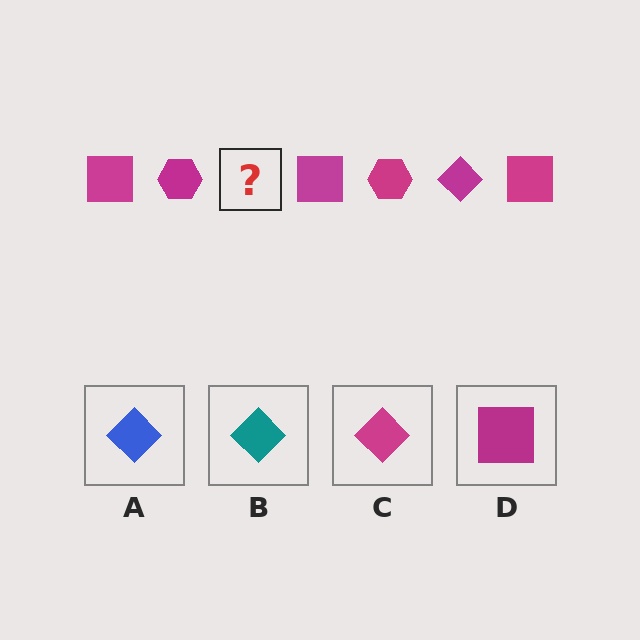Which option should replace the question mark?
Option C.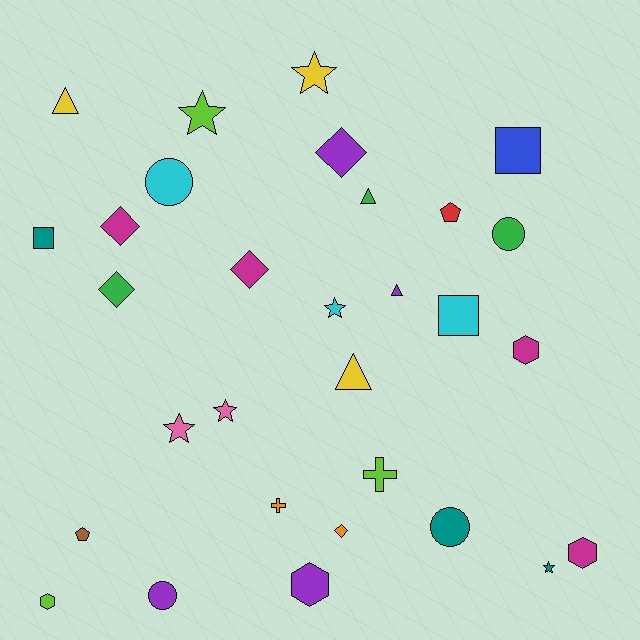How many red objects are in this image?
There is 1 red object.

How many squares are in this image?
There are 3 squares.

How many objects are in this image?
There are 30 objects.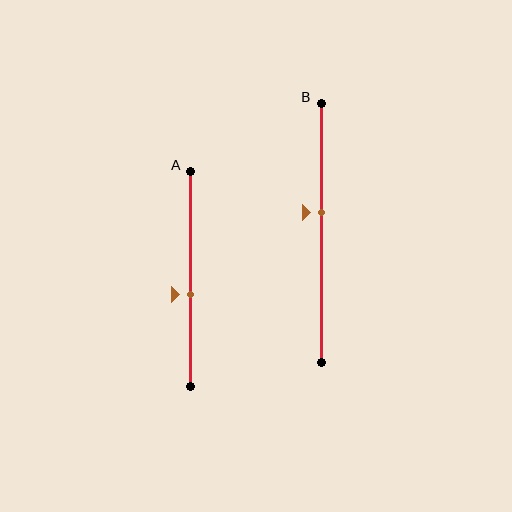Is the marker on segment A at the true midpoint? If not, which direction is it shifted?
No, the marker on segment A is shifted downward by about 7% of the segment length.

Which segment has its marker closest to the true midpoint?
Segment A has its marker closest to the true midpoint.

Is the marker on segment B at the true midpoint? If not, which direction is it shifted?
No, the marker on segment B is shifted upward by about 8% of the segment length.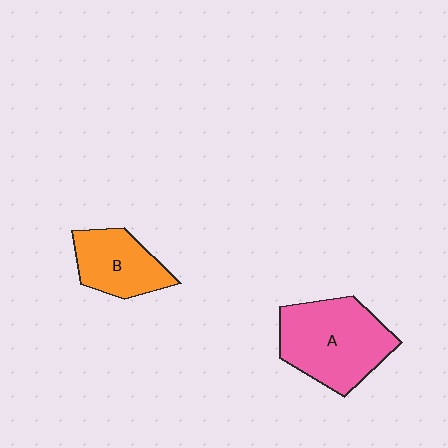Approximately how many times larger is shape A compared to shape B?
Approximately 1.6 times.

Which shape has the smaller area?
Shape B (orange).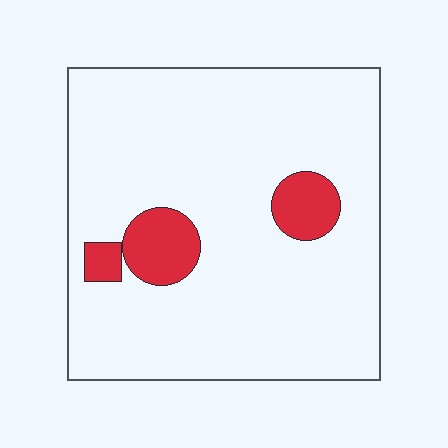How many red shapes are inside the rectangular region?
3.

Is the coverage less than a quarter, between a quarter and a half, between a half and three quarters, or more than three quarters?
Less than a quarter.